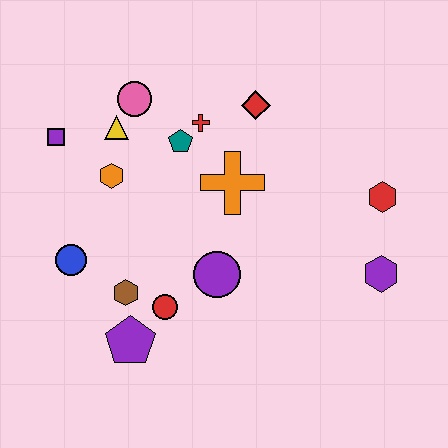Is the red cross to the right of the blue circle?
Yes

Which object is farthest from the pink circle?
The purple hexagon is farthest from the pink circle.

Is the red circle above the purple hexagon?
No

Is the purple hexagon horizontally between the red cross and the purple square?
No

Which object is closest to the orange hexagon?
The yellow triangle is closest to the orange hexagon.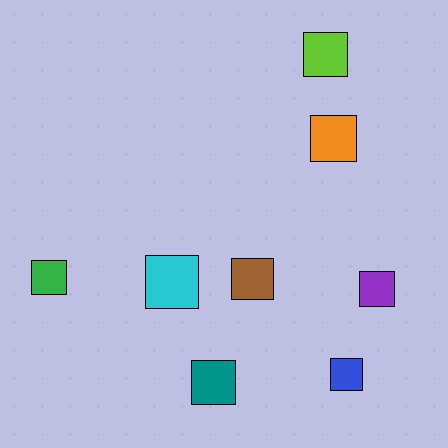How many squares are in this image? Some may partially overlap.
There are 8 squares.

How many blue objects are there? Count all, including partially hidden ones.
There is 1 blue object.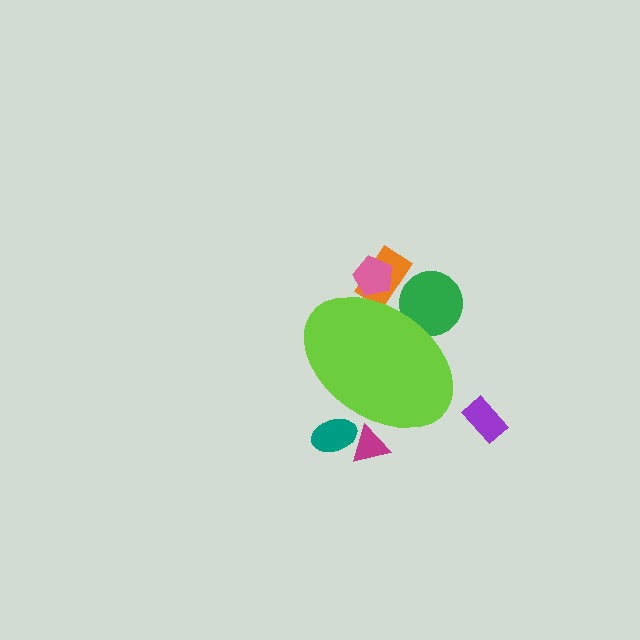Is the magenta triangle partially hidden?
Yes, the magenta triangle is partially hidden behind the lime ellipse.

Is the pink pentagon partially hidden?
Yes, the pink pentagon is partially hidden behind the lime ellipse.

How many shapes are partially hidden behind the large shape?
5 shapes are partially hidden.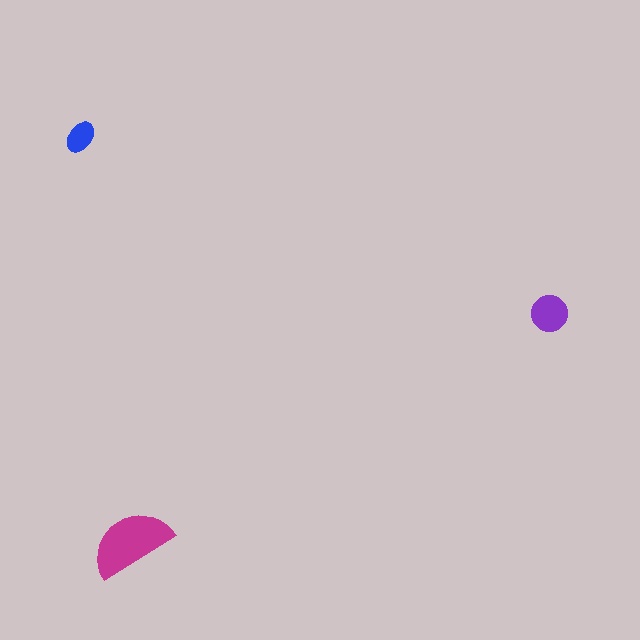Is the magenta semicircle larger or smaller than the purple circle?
Larger.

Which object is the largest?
The magenta semicircle.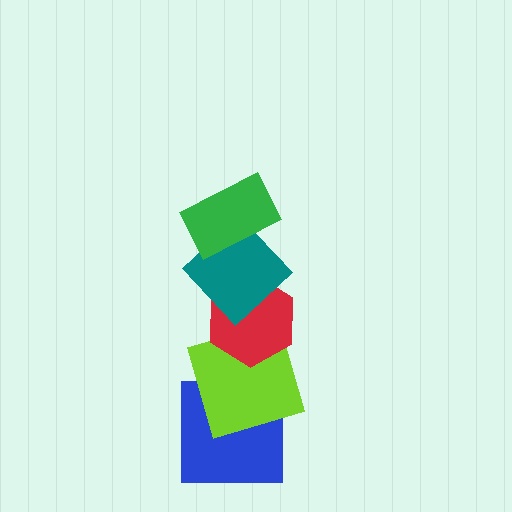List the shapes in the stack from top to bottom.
From top to bottom: the green rectangle, the teal diamond, the red hexagon, the lime square, the blue square.